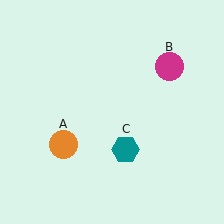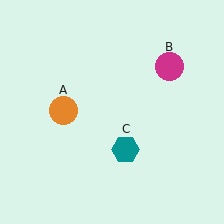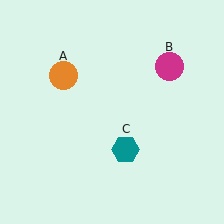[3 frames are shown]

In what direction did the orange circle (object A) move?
The orange circle (object A) moved up.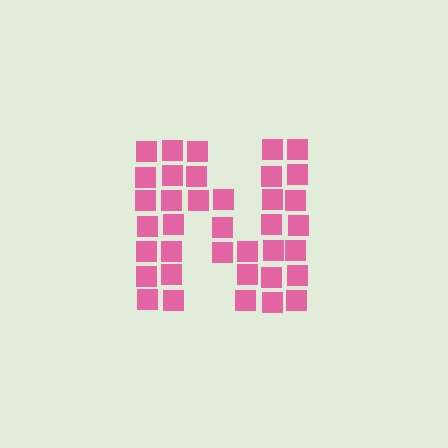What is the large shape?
The large shape is the letter N.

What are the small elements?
The small elements are squares.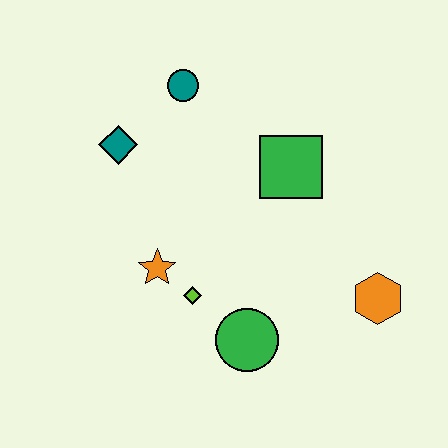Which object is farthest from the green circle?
The teal circle is farthest from the green circle.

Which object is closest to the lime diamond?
The orange star is closest to the lime diamond.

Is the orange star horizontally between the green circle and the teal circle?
No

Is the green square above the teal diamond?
No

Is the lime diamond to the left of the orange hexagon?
Yes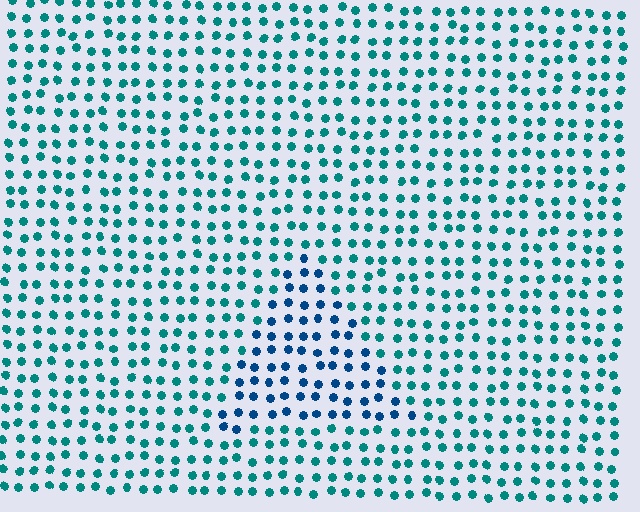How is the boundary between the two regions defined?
The boundary is defined purely by a slight shift in hue (about 34 degrees). Spacing, size, and orientation are identical on both sides.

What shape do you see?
I see a triangle.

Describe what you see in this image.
The image is filled with small teal elements in a uniform arrangement. A triangle-shaped region is visible where the elements are tinted to a slightly different hue, forming a subtle color boundary.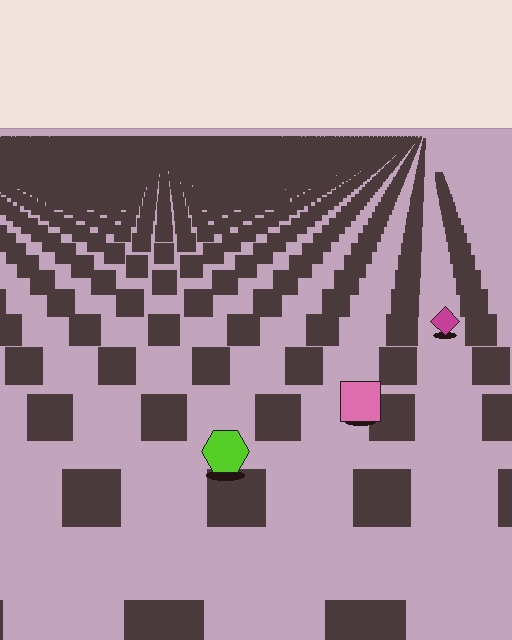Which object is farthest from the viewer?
The magenta diamond is farthest from the viewer. It appears smaller and the ground texture around it is denser.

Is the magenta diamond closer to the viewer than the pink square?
No. The pink square is closer — you can tell from the texture gradient: the ground texture is coarser near it.